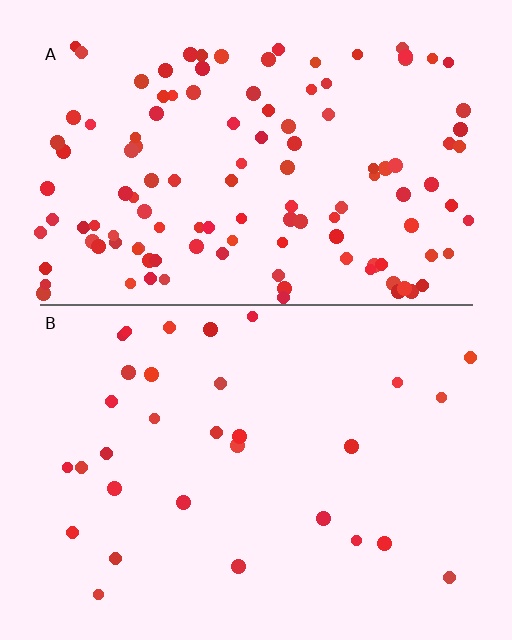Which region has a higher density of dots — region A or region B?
A (the top).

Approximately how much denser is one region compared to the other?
Approximately 4.0× — region A over region B.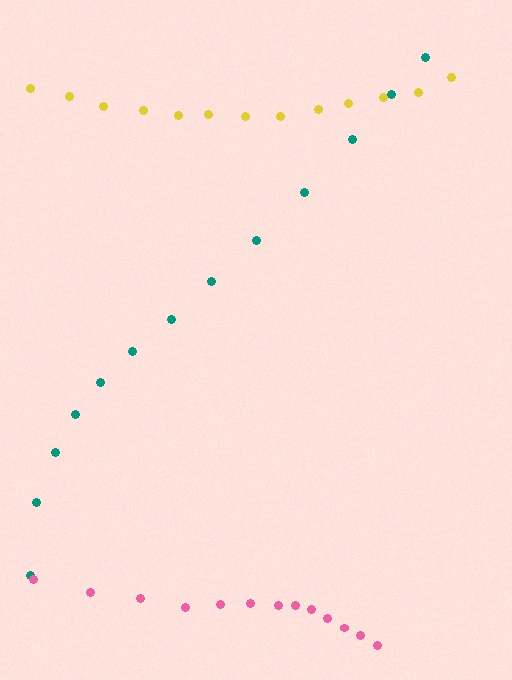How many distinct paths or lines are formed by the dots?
There are 3 distinct paths.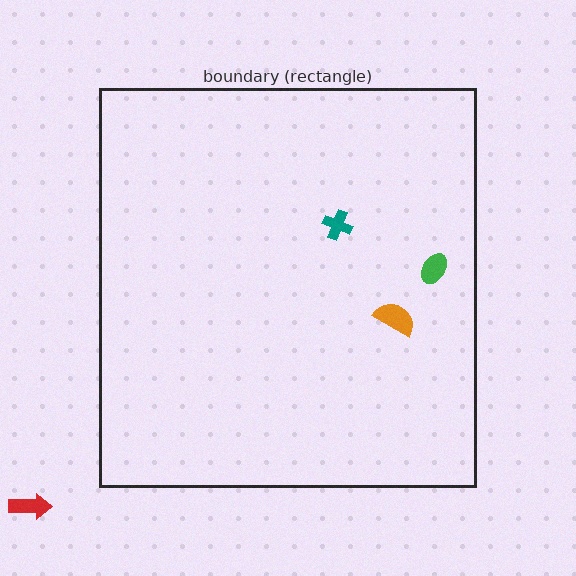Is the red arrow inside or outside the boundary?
Outside.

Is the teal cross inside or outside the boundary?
Inside.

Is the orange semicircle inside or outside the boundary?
Inside.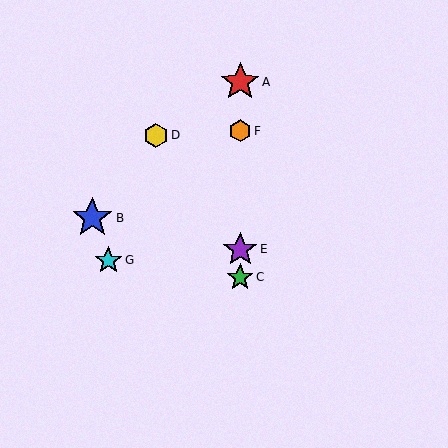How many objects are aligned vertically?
4 objects (A, C, E, F) are aligned vertically.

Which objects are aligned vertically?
Objects A, C, E, F are aligned vertically.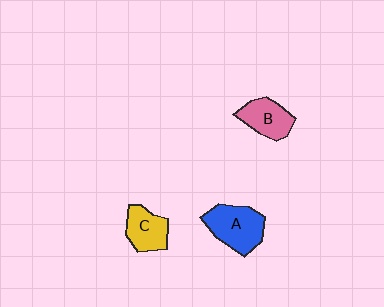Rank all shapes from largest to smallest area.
From largest to smallest: A (blue), B (pink), C (yellow).